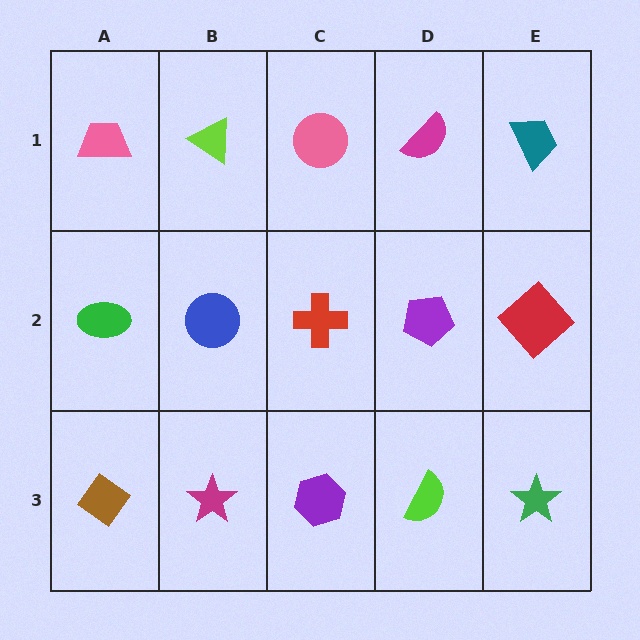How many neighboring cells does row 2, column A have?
3.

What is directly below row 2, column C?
A purple hexagon.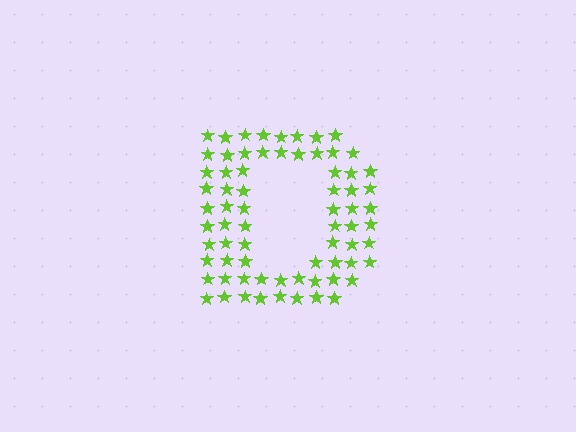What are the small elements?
The small elements are stars.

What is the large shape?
The large shape is the letter D.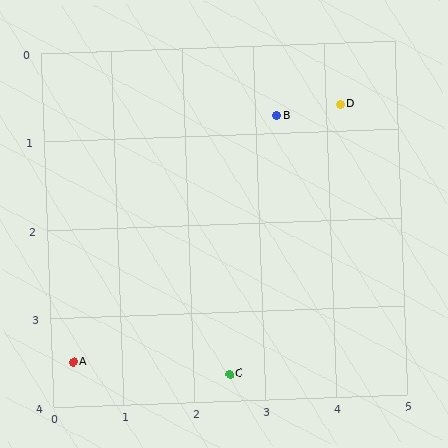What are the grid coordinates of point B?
Point B is at approximately (3.3, 0.8).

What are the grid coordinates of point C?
Point C is at approximately (2.5, 3.7).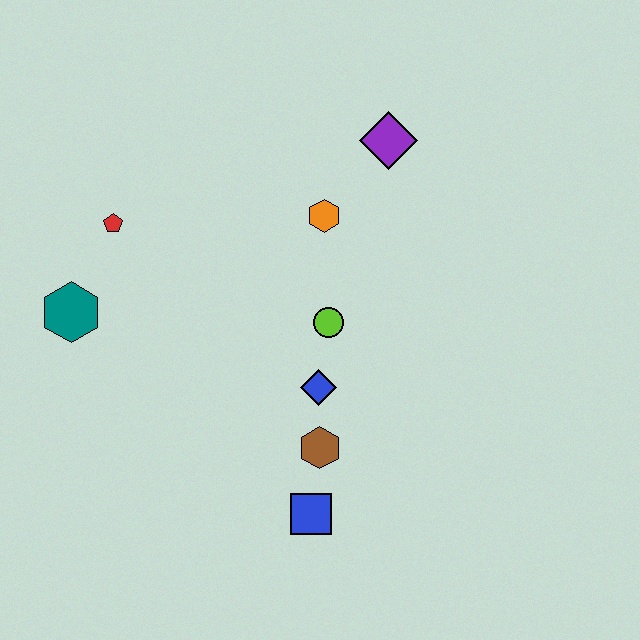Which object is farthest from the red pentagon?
The blue square is farthest from the red pentagon.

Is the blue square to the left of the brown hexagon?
Yes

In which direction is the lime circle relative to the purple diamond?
The lime circle is below the purple diamond.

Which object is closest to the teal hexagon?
The red pentagon is closest to the teal hexagon.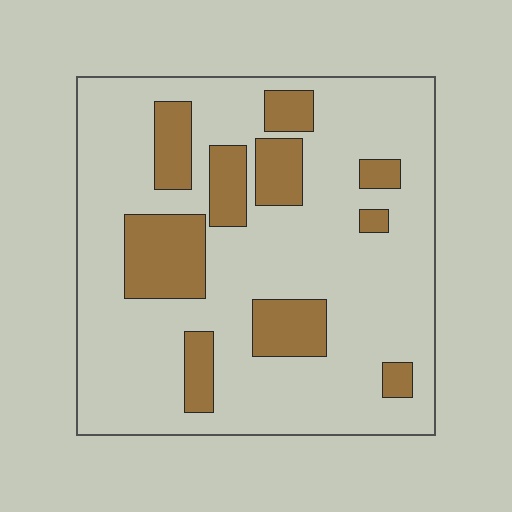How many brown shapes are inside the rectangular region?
10.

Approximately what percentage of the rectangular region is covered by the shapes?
Approximately 20%.